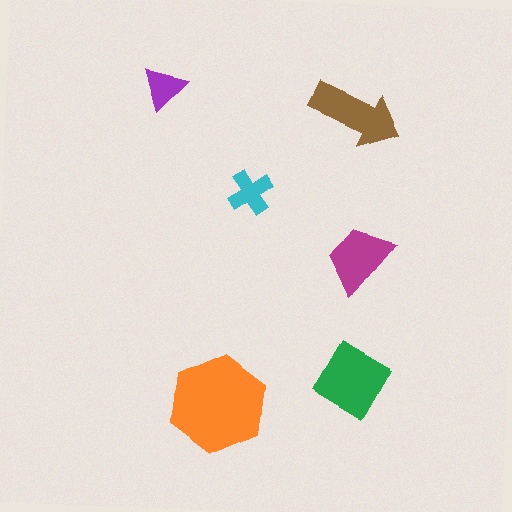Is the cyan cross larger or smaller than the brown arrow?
Smaller.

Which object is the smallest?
The purple triangle.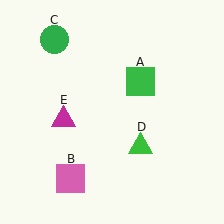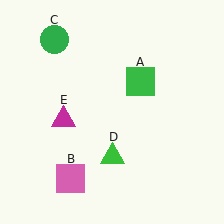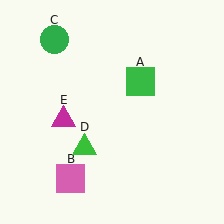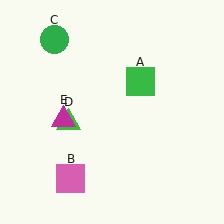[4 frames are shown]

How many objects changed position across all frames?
1 object changed position: green triangle (object D).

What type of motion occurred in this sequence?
The green triangle (object D) rotated clockwise around the center of the scene.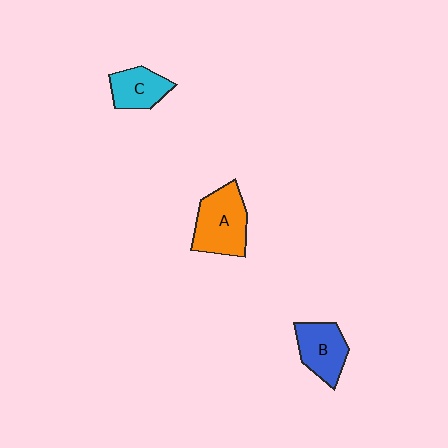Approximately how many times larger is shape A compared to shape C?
Approximately 1.5 times.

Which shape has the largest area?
Shape A (orange).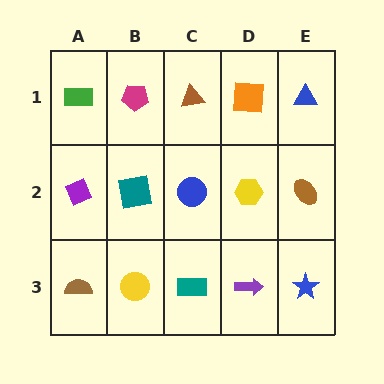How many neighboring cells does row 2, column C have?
4.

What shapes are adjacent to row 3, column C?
A blue circle (row 2, column C), a yellow circle (row 3, column B), a purple arrow (row 3, column D).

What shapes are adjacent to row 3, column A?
A purple diamond (row 2, column A), a yellow circle (row 3, column B).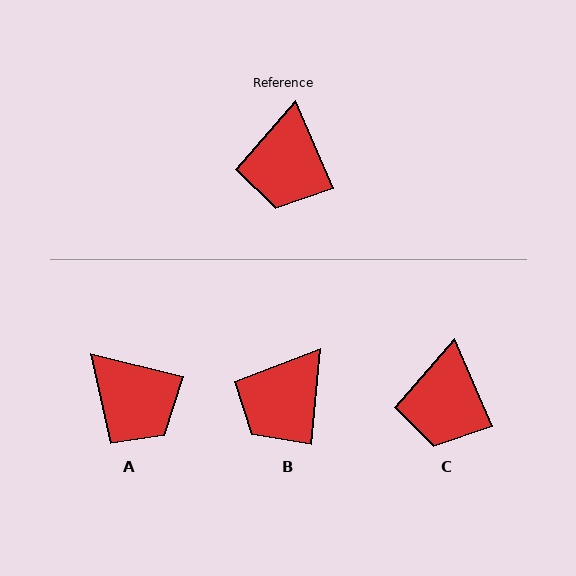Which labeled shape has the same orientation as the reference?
C.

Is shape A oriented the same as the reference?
No, it is off by about 53 degrees.